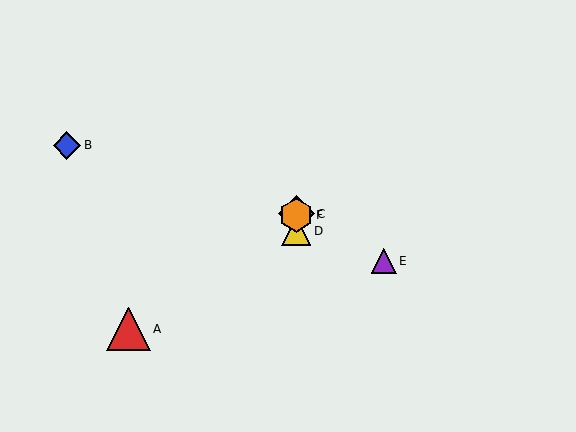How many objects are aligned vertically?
3 objects (C, D, F) are aligned vertically.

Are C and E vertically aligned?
No, C is at x≈296 and E is at x≈384.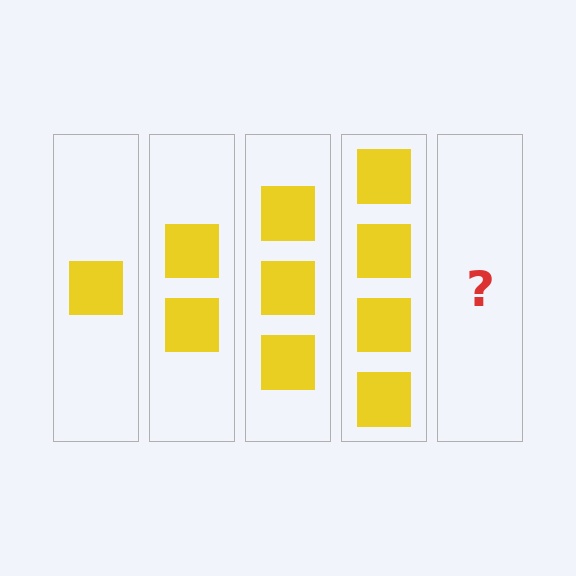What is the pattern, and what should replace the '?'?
The pattern is that each step adds one more square. The '?' should be 5 squares.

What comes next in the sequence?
The next element should be 5 squares.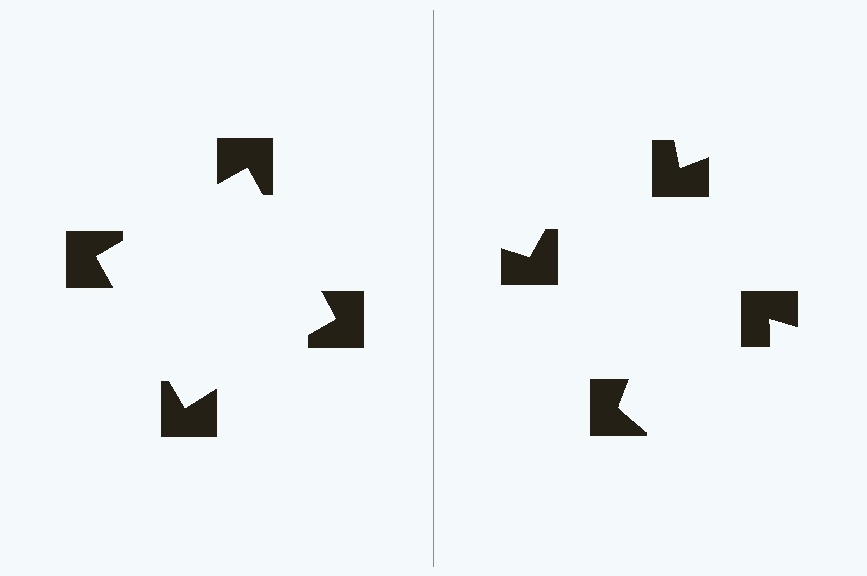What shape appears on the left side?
An illusory square.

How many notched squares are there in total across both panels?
8 — 4 on each side.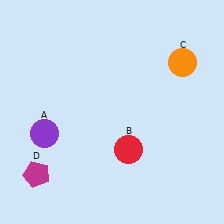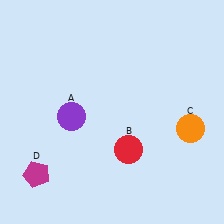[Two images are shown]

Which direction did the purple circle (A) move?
The purple circle (A) moved right.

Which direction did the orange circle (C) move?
The orange circle (C) moved down.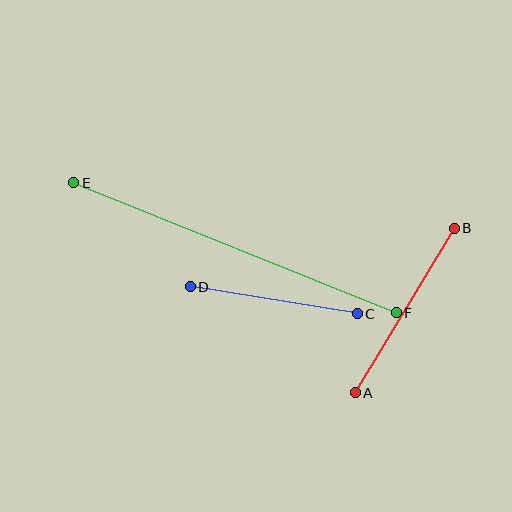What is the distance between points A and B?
The distance is approximately 192 pixels.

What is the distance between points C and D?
The distance is approximately 169 pixels.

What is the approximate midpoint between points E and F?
The midpoint is at approximately (235, 248) pixels.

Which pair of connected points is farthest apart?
Points E and F are farthest apart.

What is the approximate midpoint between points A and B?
The midpoint is at approximately (405, 311) pixels.